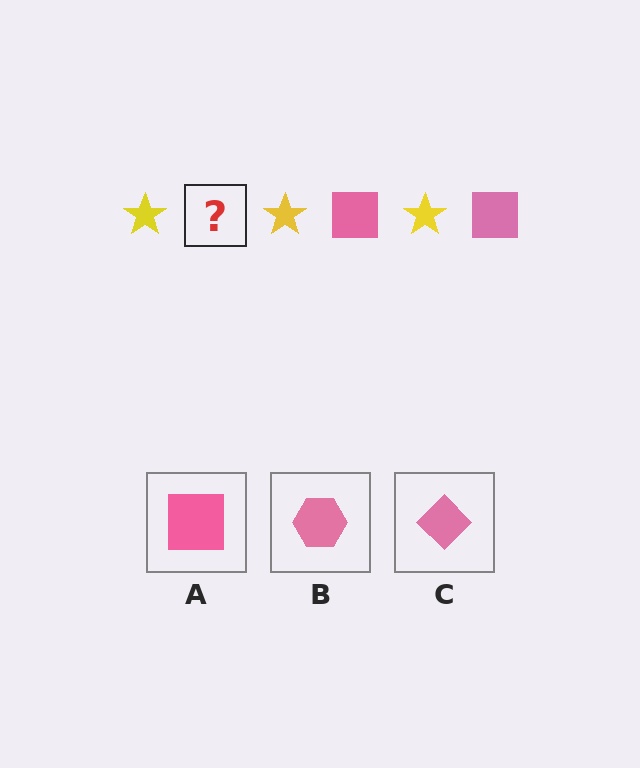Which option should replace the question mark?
Option A.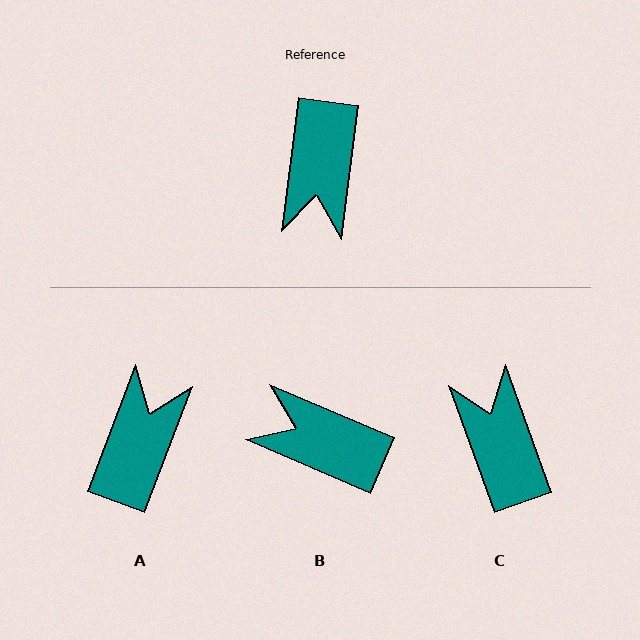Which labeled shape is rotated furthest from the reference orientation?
A, about 167 degrees away.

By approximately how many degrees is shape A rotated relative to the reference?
Approximately 167 degrees counter-clockwise.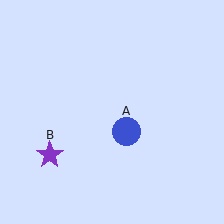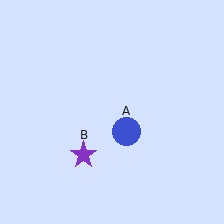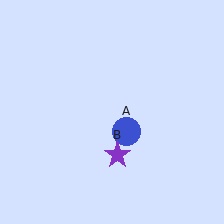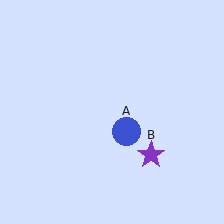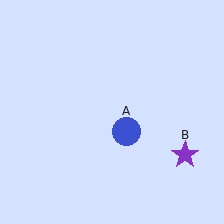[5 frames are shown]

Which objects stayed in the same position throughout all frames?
Blue circle (object A) remained stationary.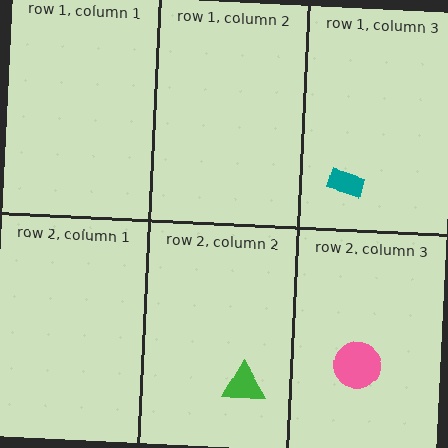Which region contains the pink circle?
The row 2, column 3 region.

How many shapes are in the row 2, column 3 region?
1.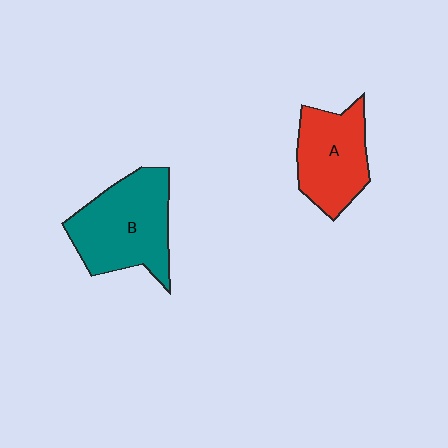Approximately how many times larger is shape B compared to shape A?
Approximately 1.3 times.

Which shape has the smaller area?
Shape A (red).